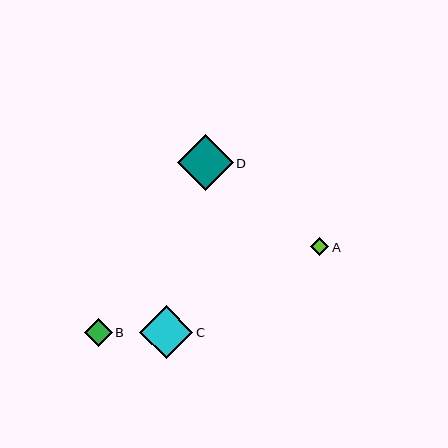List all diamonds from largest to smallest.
From largest to smallest: D, C, B, A.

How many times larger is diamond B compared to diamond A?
Diamond B is approximately 1.6 times the size of diamond A.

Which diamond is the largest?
Diamond D is the largest with a size of approximately 55 pixels.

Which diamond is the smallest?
Diamond A is the smallest with a size of approximately 18 pixels.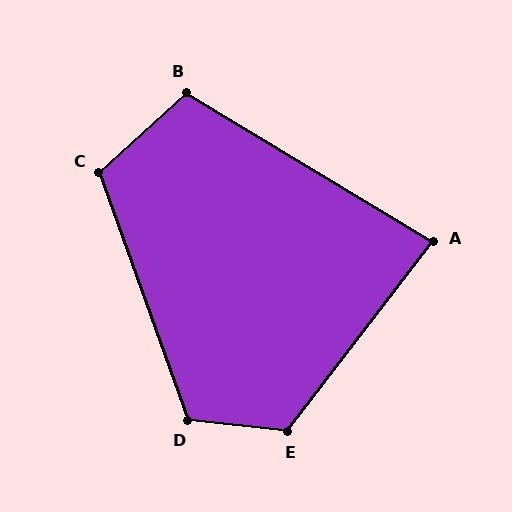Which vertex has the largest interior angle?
E, at approximately 121 degrees.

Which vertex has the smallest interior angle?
A, at approximately 84 degrees.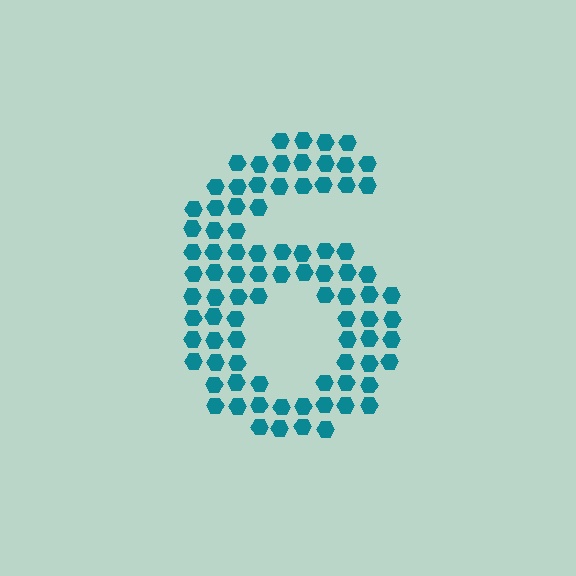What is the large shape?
The large shape is the digit 6.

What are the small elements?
The small elements are hexagons.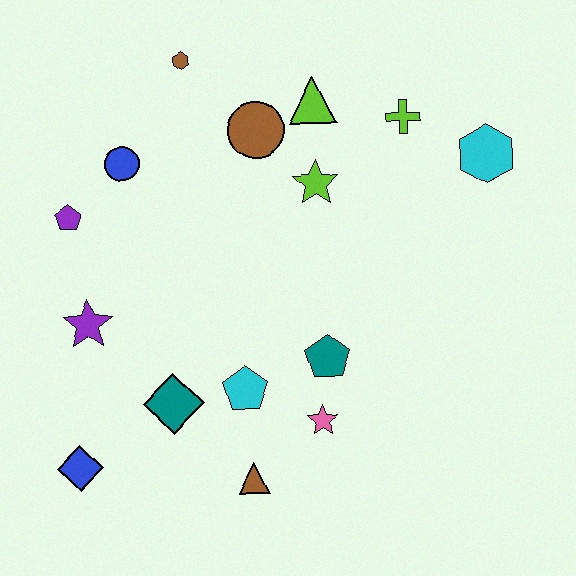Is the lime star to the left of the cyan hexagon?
Yes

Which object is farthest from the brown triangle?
The brown hexagon is farthest from the brown triangle.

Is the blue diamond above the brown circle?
No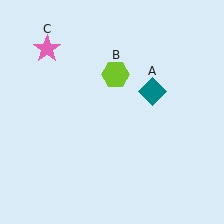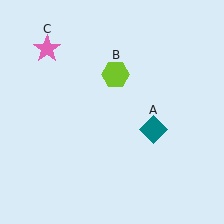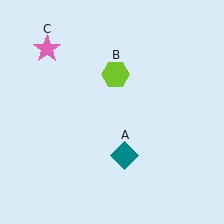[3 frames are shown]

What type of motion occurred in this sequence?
The teal diamond (object A) rotated clockwise around the center of the scene.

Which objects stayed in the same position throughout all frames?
Lime hexagon (object B) and pink star (object C) remained stationary.